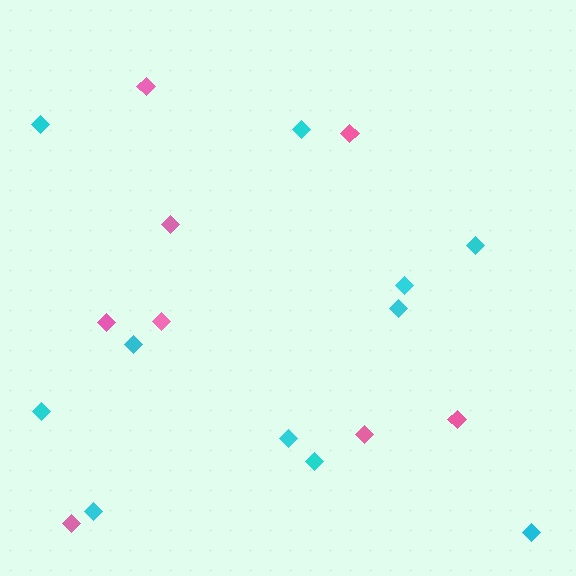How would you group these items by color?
There are 2 groups: one group of pink diamonds (8) and one group of cyan diamonds (11).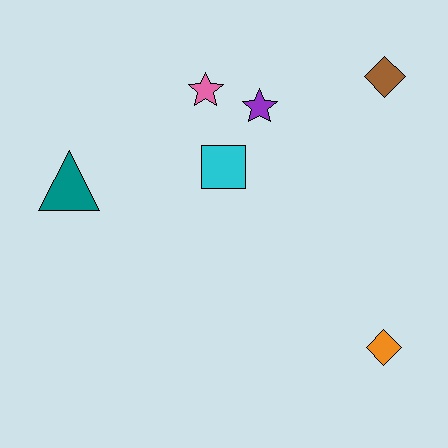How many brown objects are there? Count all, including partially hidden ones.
There is 1 brown object.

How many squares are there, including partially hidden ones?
There is 1 square.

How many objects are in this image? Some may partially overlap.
There are 6 objects.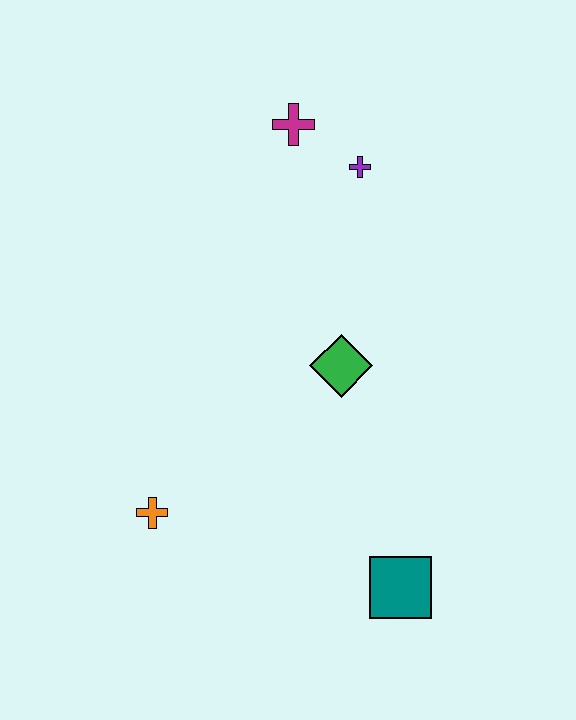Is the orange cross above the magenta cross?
No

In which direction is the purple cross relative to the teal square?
The purple cross is above the teal square.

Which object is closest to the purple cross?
The magenta cross is closest to the purple cross.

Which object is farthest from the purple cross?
The teal square is farthest from the purple cross.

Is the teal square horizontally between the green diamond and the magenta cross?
No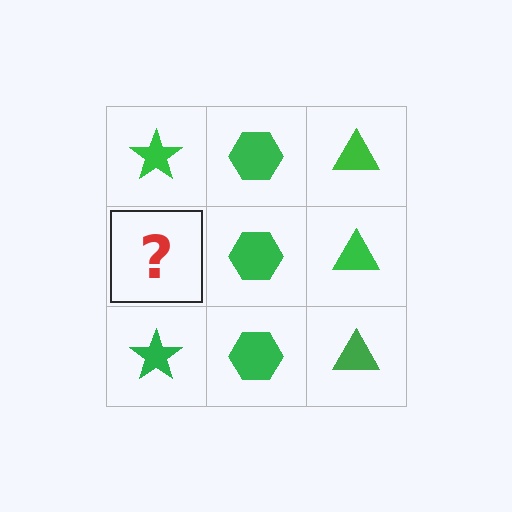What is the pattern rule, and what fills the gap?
The rule is that each column has a consistent shape. The gap should be filled with a green star.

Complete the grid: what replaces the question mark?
The question mark should be replaced with a green star.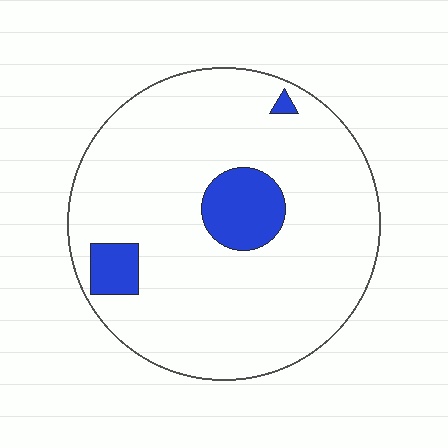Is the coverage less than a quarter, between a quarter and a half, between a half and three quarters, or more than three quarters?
Less than a quarter.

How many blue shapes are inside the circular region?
3.